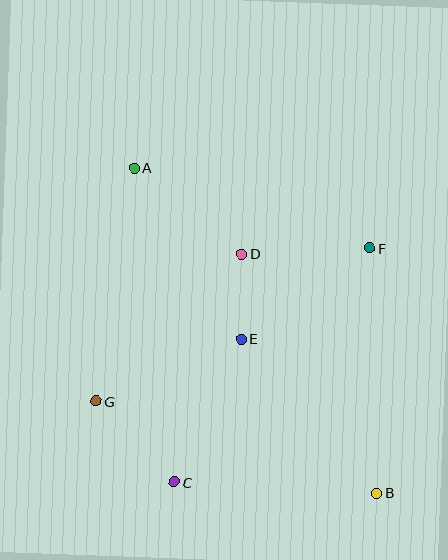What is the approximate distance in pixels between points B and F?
The distance between B and F is approximately 245 pixels.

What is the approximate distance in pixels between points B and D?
The distance between B and D is approximately 275 pixels.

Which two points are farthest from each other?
Points A and B are farthest from each other.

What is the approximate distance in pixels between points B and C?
The distance between B and C is approximately 203 pixels.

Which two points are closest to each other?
Points D and E are closest to each other.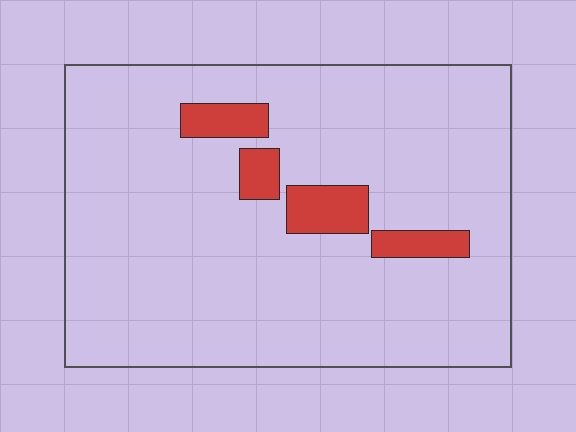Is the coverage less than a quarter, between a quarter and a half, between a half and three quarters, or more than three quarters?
Less than a quarter.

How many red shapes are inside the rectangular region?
4.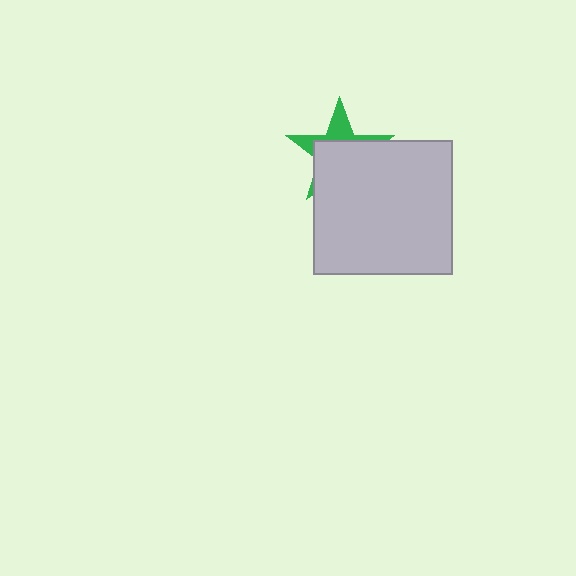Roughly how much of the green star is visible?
A small part of it is visible (roughly 33%).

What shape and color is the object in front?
The object in front is a light gray rectangle.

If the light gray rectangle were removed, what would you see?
You would see the complete green star.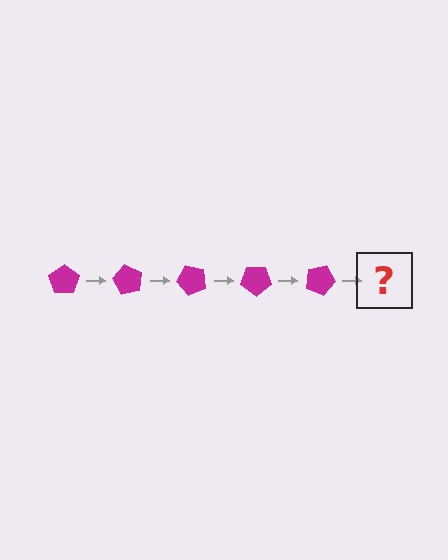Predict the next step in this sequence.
The next step is a magenta pentagon rotated 300 degrees.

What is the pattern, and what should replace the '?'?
The pattern is that the pentagon rotates 60 degrees each step. The '?' should be a magenta pentagon rotated 300 degrees.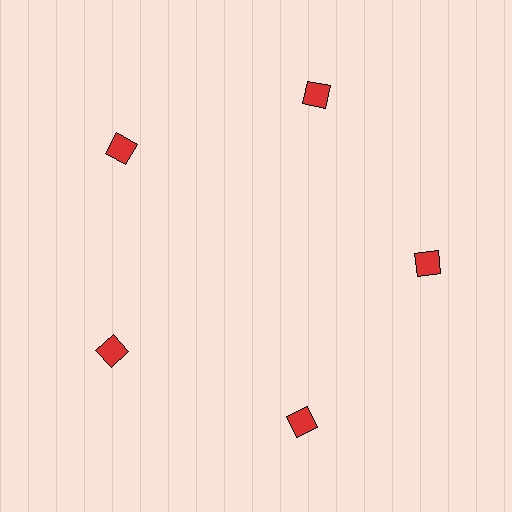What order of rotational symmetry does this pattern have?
This pattern has 5-fold rotational symmetry.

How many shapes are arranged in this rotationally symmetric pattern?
There are 5 shapes, arranged in 5 groups of 1.